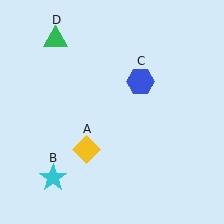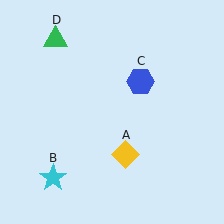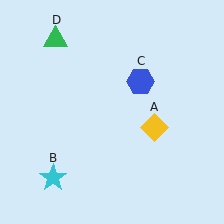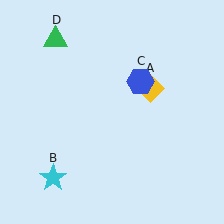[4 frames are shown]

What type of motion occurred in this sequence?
The yellow diamond (object A) rotated counterclockwise around the center of the scene.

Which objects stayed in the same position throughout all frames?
Cyan star (object B) and blue hexagon (object C) and green triangle (object D) remained stationary.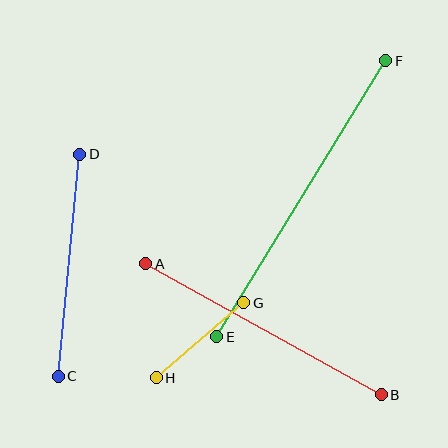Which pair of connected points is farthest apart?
Points E and F are farthest apart.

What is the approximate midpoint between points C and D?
The midpoint is at approximately (69, 265) pixels.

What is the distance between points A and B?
The distance is approximately 270 pixels.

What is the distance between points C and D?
The distance is approximately 223 pixels.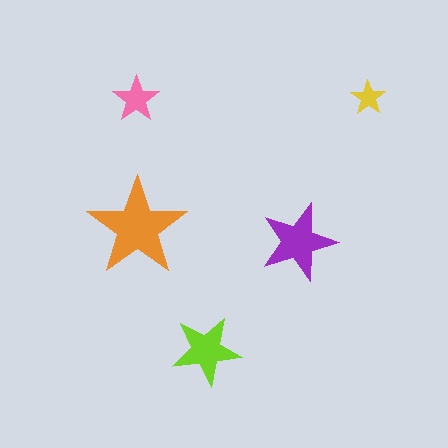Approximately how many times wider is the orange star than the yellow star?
About 3 times wider.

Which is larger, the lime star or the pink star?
The lime one.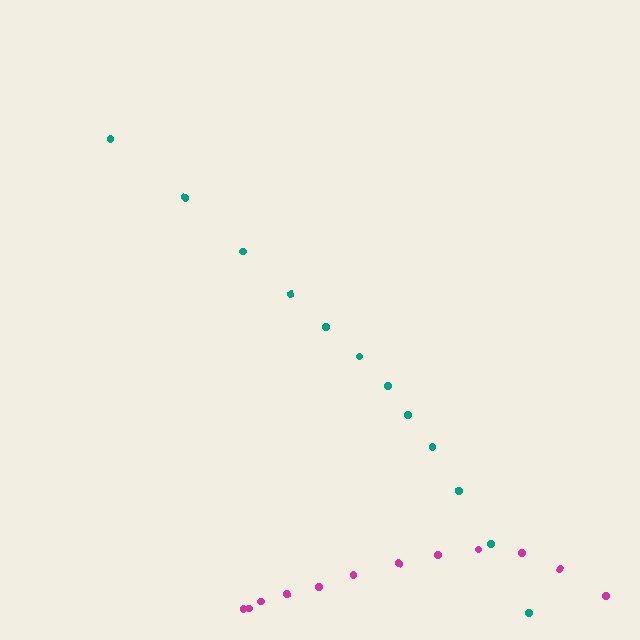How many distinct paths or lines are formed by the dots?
There are 2 distinct paths.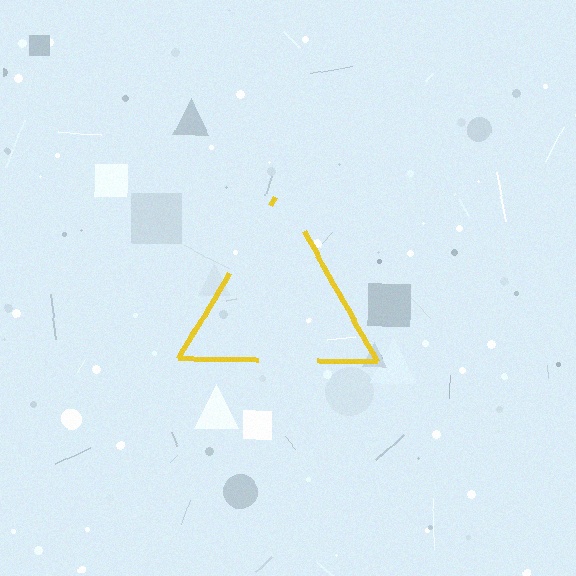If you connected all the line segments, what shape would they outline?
They would outline a triangle.